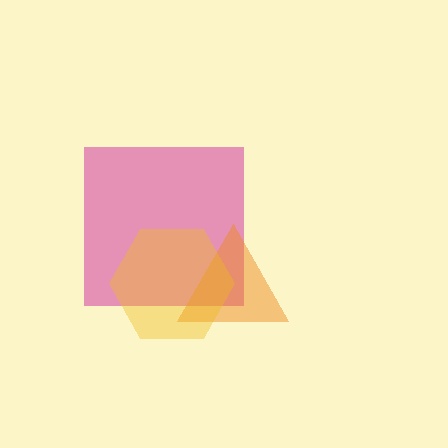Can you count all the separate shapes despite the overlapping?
Yes, there are 3 separate shapes.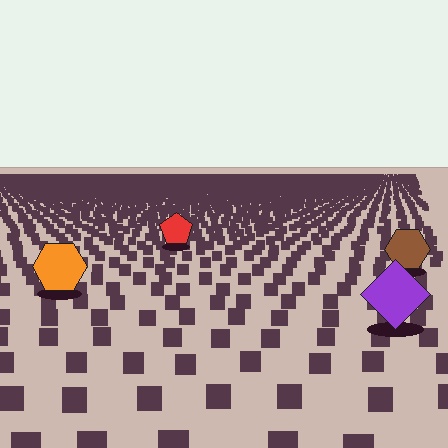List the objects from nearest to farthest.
From nearest to farthest: the purple diamond, the orange hexagon, the brown hexagon, the red pentagon.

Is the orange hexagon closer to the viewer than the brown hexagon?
Yes. The orange hexagon is closer — you can tell from the texture gradient: the ground texture is coarser near it.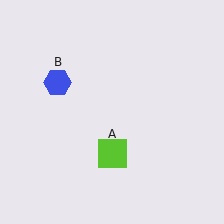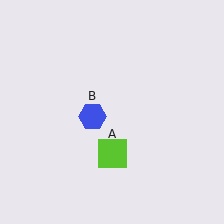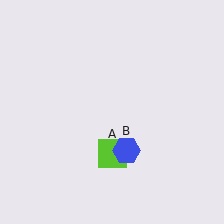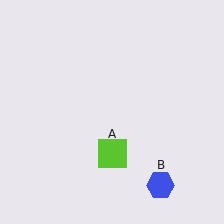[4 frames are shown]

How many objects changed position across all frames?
1 object changed position: blue hexagon (object B).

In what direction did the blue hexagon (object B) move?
The blue hexagon (object B) moved down and to the right.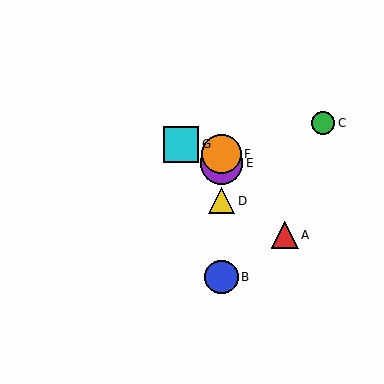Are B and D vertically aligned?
Yes, both are at x≈222.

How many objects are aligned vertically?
4 objects (B, D, E, F) are aligned vertically.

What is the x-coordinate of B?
Object B is at x≈222.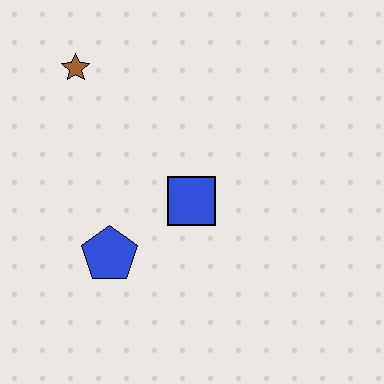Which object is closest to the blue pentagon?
The blue square is closest to the blue pentagon.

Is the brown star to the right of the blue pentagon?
No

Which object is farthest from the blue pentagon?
The brown star is farthest from the blue pentagon.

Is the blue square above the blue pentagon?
Yes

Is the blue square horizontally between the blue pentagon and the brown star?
No